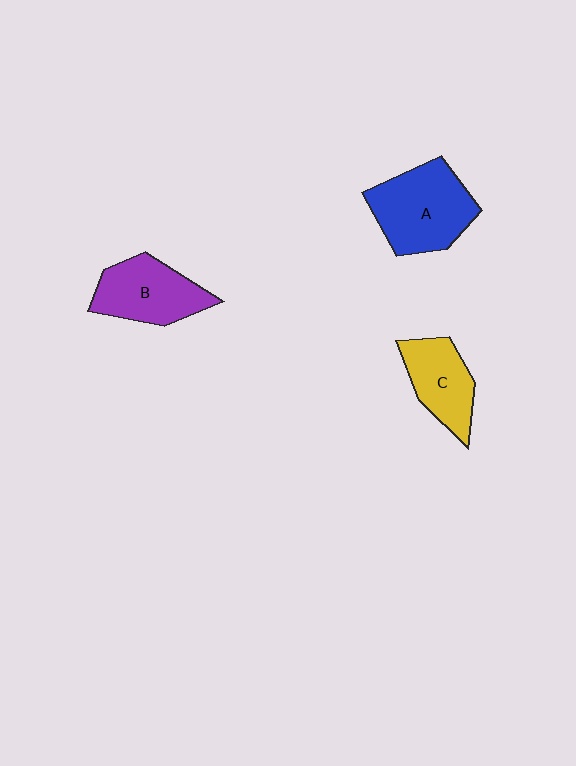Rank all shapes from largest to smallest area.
From largest to smallest: A (blue), B (purple), C (yellow).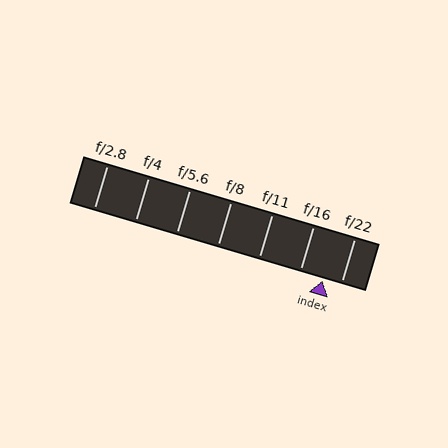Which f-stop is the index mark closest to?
The index mark is closest to f/22.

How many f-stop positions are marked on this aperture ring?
There are 7 f-stop positions marked.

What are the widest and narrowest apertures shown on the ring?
The widest aperture shown is f/2.8 and the narrowest is f/22.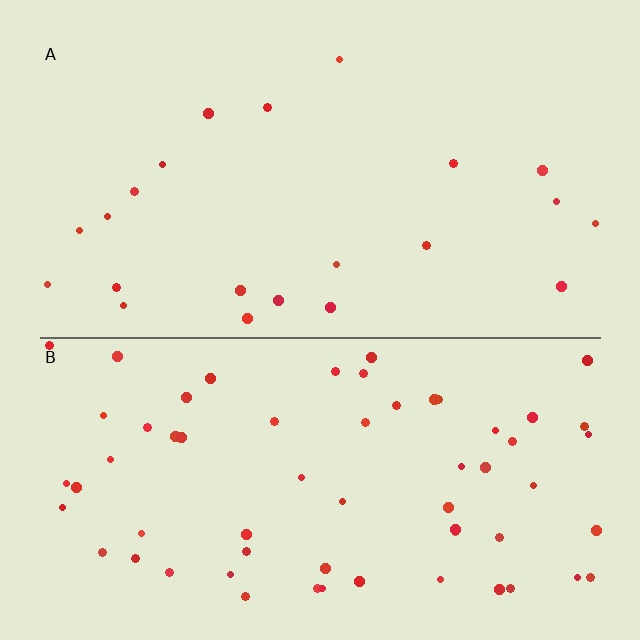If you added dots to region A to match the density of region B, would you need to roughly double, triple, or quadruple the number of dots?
Approximately triple.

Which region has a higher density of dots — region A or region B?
B (the bottom).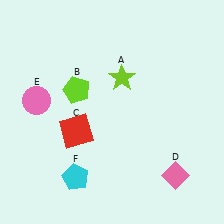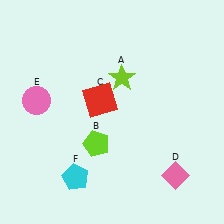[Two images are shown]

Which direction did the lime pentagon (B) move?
The lime pentagon (B) moved down.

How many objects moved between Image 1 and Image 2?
2 objects moved between the two images.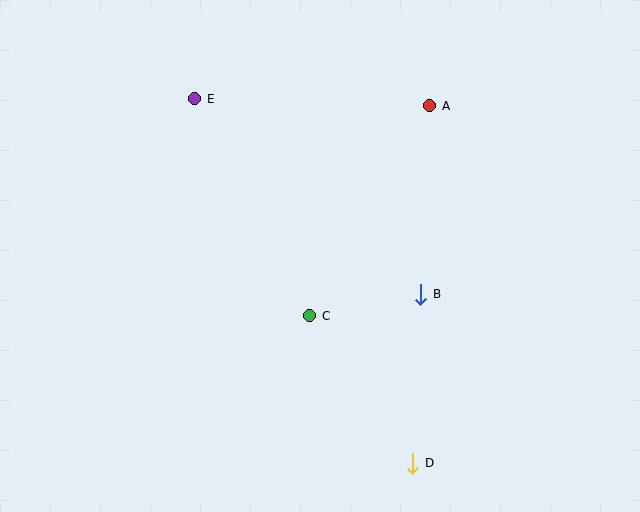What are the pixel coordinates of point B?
Point B is at (421, 294).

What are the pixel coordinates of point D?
Point D is at (413, 463).